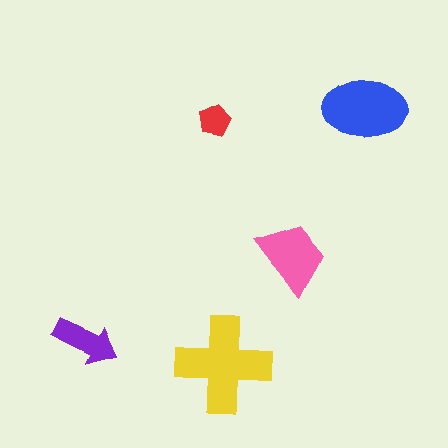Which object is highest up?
The blue ellipse is topmost.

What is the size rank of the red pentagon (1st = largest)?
5th.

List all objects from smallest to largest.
The red pentagon, the purple arrow, the pink trapezoid, the blue ellipse, the yellow cross.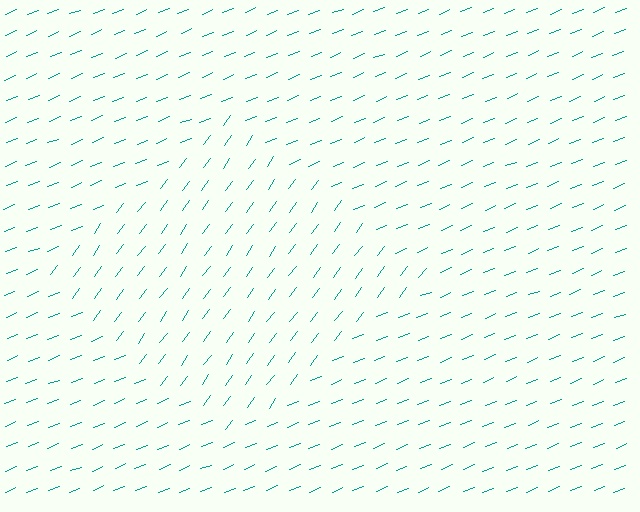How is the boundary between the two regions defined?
The boundary is defined purely by a change in line orientation (approximately 32 degrees difference). All lines are the same color and thickness.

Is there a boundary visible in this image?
Yes, there is a texture boundary formed by a change in line orientation.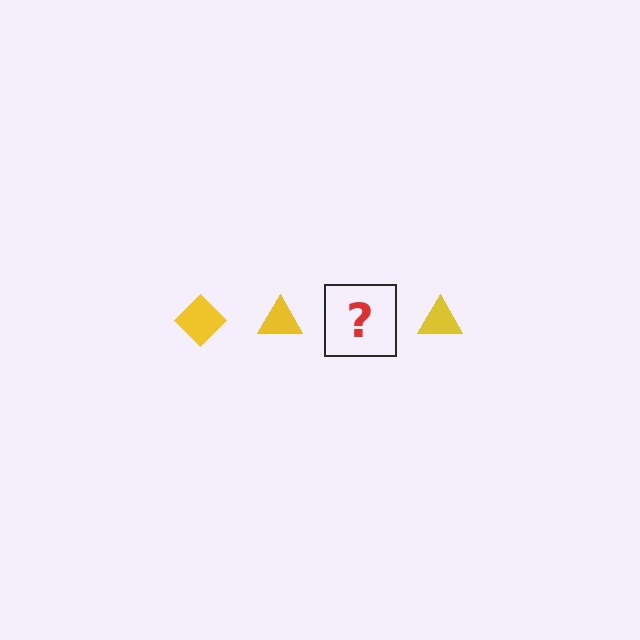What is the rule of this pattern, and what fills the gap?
The rule is that the pattern cycles through diamond, triangle shapes in yellow. The gap should be filled with a yellow diamond.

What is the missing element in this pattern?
The missing element is a yellow diamond.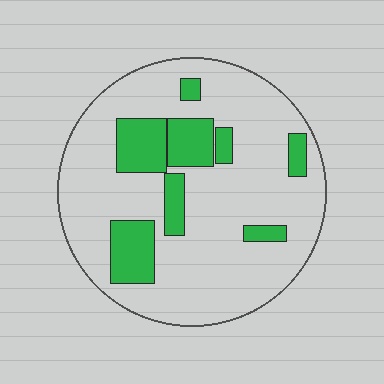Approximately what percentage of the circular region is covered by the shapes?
Approximately 20%.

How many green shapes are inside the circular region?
8.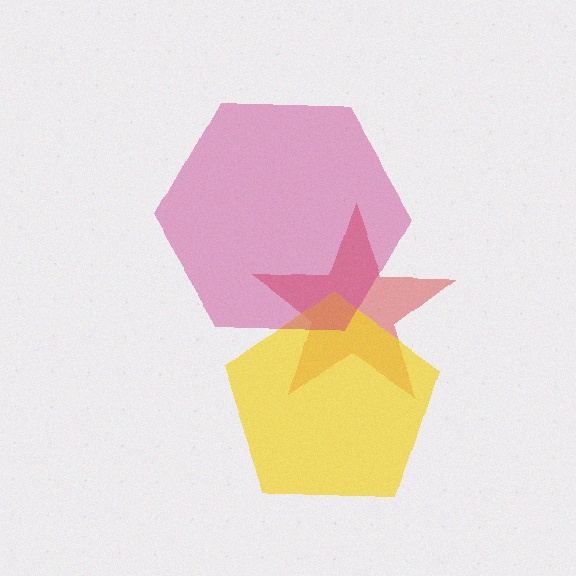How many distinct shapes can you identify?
There are 3 distinct shapes: a red star, a yellow pentagon, a magenta hexagon.